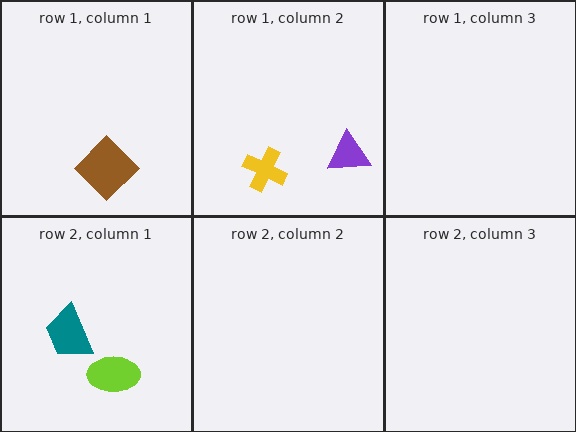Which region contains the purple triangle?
The row 1, column 2 region.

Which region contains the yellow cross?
The row 1, column 2 region.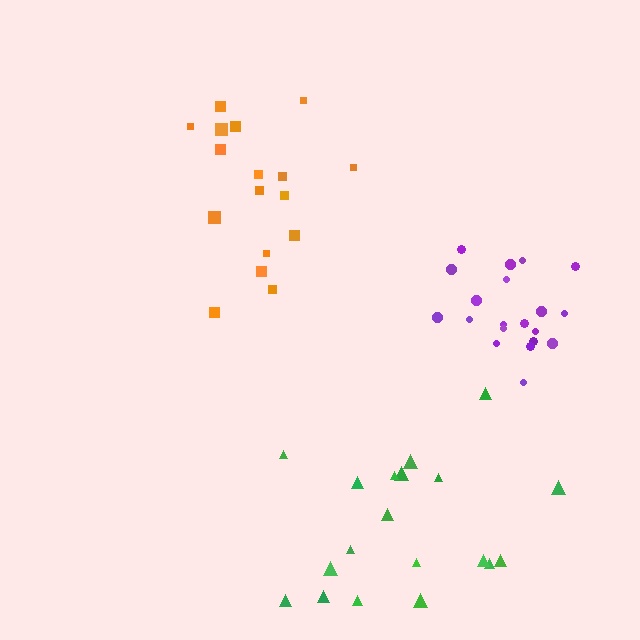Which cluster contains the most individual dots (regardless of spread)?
Purple (20).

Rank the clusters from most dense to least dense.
purple, orange, green.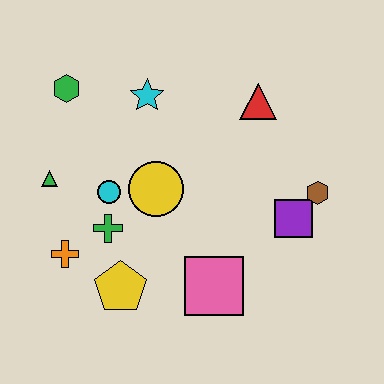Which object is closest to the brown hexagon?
The purple square is closest to the brown hexagon.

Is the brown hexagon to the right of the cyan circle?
Yes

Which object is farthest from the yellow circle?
The brown hexagon is farthest from the yellow circle.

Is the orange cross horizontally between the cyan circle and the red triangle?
No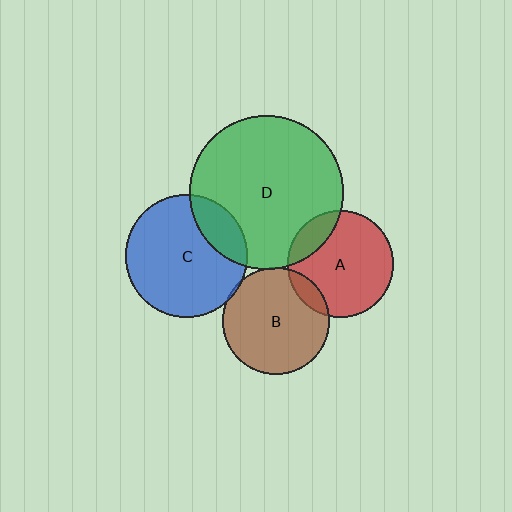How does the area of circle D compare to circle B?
Approximately 2.1 times.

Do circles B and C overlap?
Yes.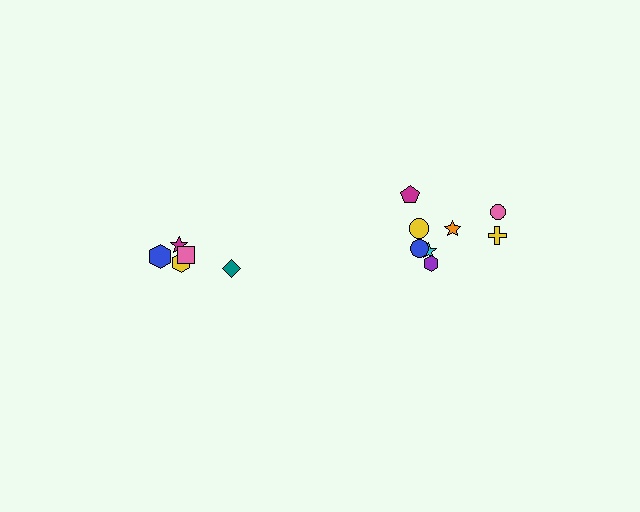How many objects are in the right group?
There are 8 objects.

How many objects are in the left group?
There are 5 objects.